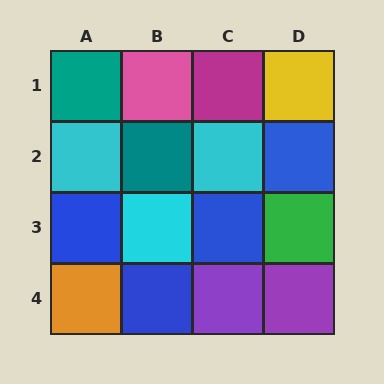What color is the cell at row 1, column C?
Magenta.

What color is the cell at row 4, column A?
Orange.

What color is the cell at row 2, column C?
Cyan.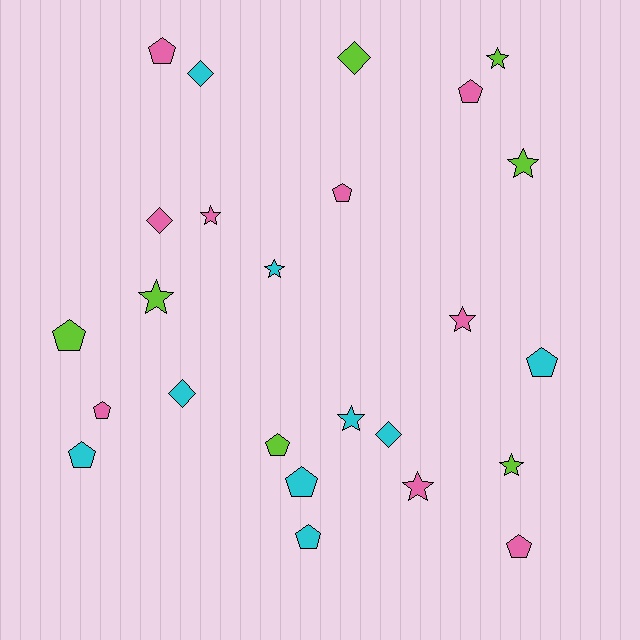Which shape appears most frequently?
Pentagon, with 11 objects.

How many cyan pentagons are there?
There are 4 cyan pentagons.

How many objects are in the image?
There are 25 objects.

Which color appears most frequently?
Pink, with 9 objects.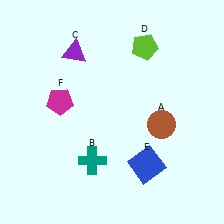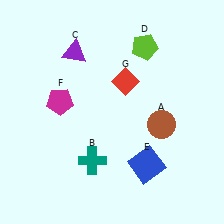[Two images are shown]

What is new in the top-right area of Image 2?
A red diamond (G) was added in the top-right area of Image 2.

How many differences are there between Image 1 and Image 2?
There is 1 difference between the two images.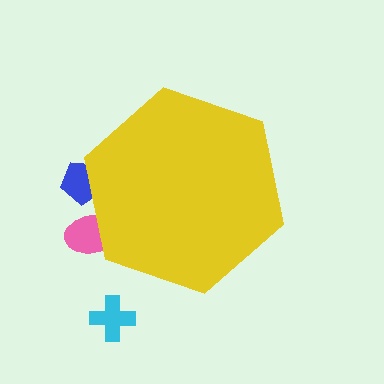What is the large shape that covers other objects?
A yellow hexagon.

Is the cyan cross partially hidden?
No, the cyan cross is fully visible.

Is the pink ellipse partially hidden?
Yes, the pink ellipse is partially hidden behind the yellow hexagon.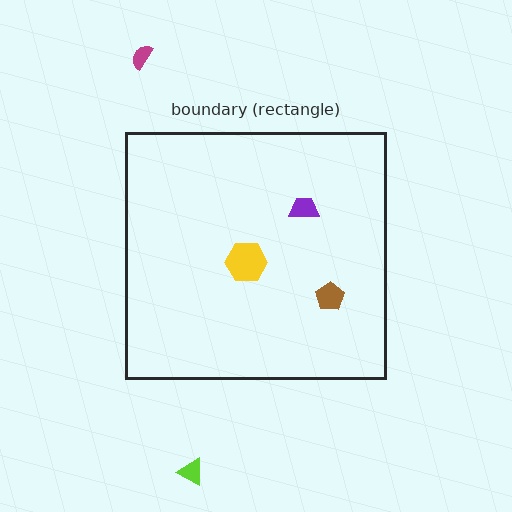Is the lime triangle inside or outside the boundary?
Outside.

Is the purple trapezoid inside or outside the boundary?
Inside.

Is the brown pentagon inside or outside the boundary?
Inside.